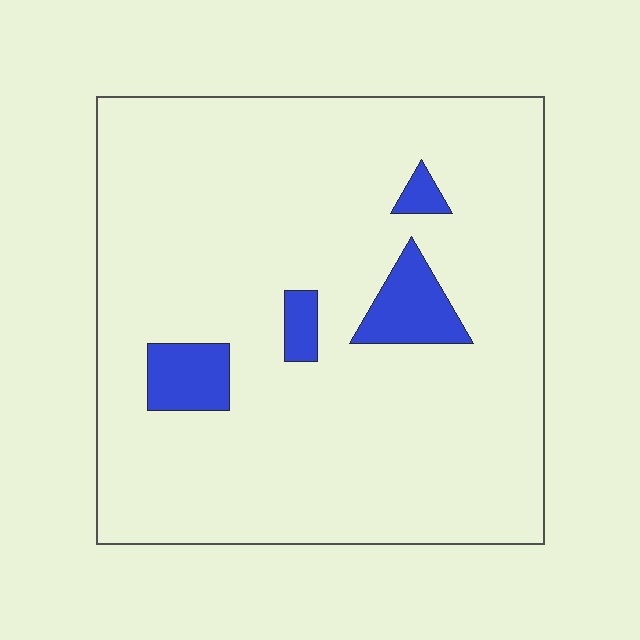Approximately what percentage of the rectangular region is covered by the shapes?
Approximately 10%.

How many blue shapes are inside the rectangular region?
4.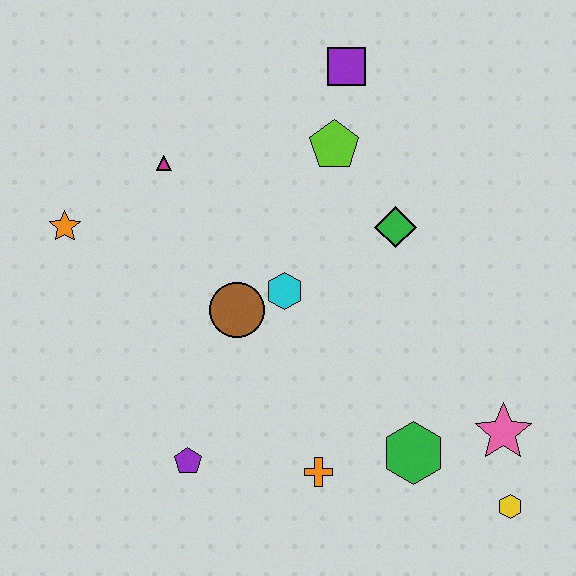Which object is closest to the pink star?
The yellow hexagon is closest to the pink star.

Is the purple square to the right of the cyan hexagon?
Yes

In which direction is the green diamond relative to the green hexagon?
The green diamond is above the green hexagon.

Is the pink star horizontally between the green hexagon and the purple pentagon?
No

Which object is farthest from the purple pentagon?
The purple square is farthest from the purple pentagon.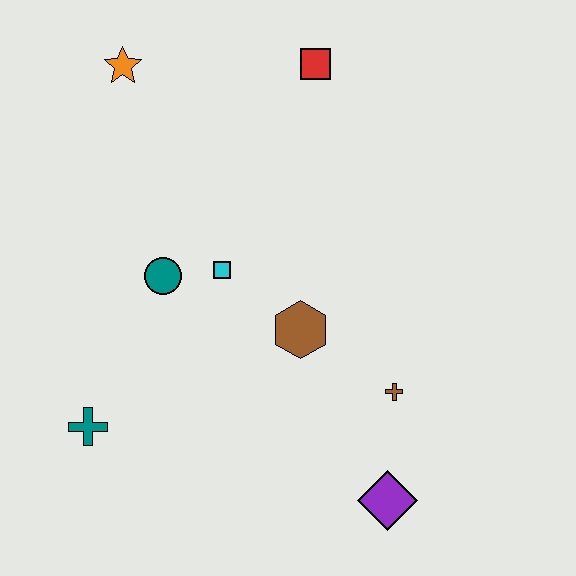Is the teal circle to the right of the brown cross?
No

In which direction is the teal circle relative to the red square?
The teal circle is below the red square.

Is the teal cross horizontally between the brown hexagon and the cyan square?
No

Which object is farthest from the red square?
The purple diamond is farthest from the red square.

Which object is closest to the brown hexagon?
The cyan square is closest to the brown hexagon.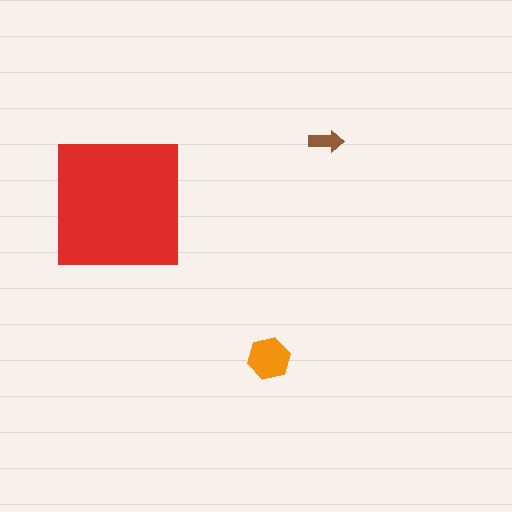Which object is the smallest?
The brown arrow.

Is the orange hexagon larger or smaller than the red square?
Smaller.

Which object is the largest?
The red square.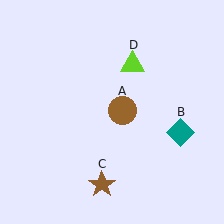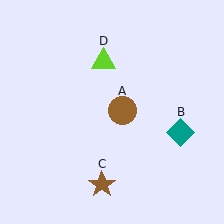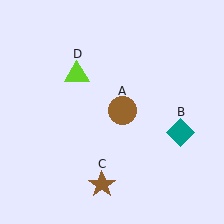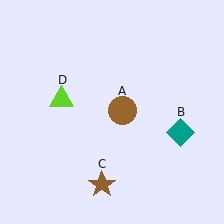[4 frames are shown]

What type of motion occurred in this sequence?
The lime triangle (object D) rotated counterclockwise around the center of the scene.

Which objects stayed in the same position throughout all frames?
Brown circle (object A) and teal diamond (object B) and brown star (object C) remained stationary.